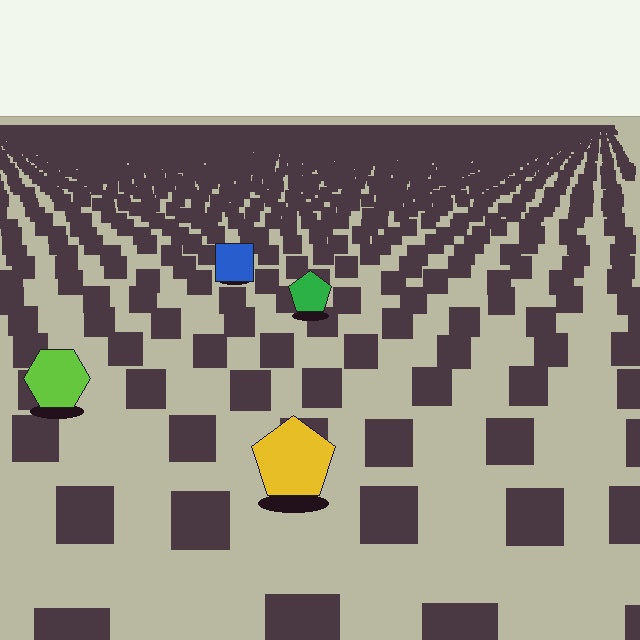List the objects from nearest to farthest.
From nearest to farthest: the yellow pentagon, the lime hexagon, the green pentagon, the blue square.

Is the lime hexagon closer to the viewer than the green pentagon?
Yes. The lime hexagon is closer — you can tell from the texture gradient: the ground texture is coarser near it.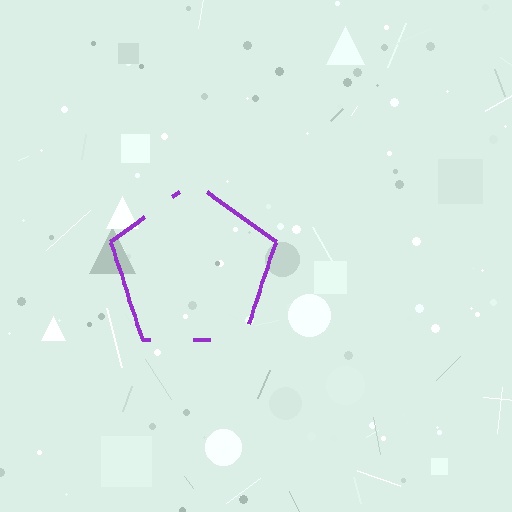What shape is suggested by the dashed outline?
The dashed outline suggests a pentagon.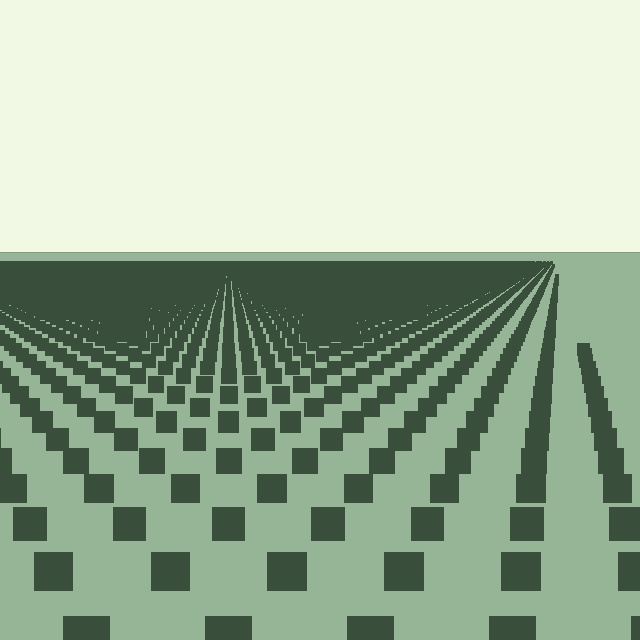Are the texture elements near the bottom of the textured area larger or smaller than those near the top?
Larger. Near the bottom, elements are closer to the viewer and appear at a bigger on-screen size.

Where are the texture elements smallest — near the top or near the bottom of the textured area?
Near the top.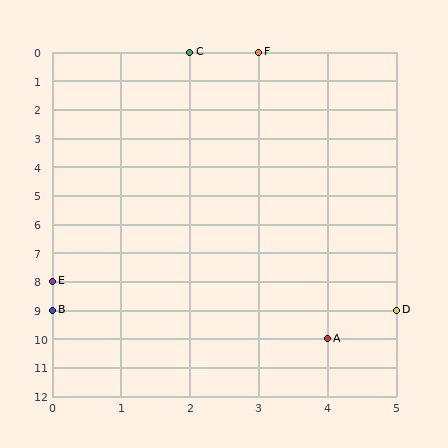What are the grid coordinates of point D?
Point D is at grid coordinates (5, 9).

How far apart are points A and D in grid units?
Points A and D are 1 column and 1 row apart (about 1.4 grid units diagonally).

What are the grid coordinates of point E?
Point E is at grid coordinates (0, 8).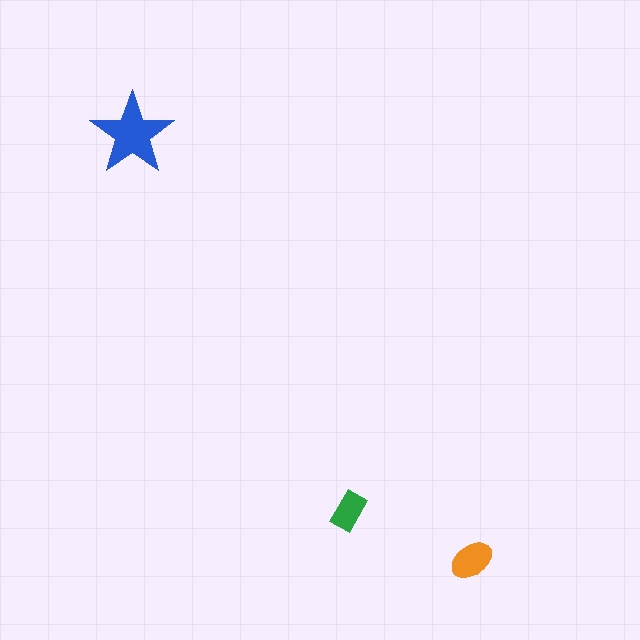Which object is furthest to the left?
The blue star is leftmost.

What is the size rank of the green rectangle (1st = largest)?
3rd.